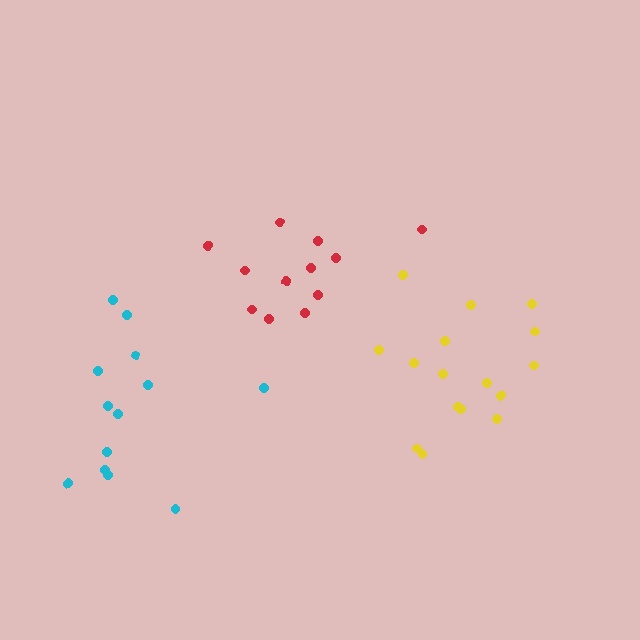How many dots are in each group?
Group 1: 12 dots, Group 2: 16 dots, Group 3: 13 dots (41 total).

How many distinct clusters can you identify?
There are 3 distinct clusters.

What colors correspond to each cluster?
The clusters are colored: red, yellow, cyan.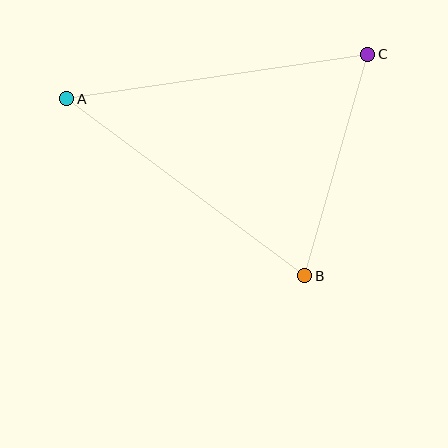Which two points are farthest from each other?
Points A and C are farthest from each other.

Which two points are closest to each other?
Points B and C are closest to each other.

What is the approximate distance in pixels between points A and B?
The distance between A and B is approximately 296 pixels.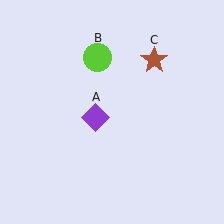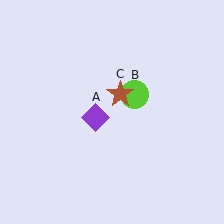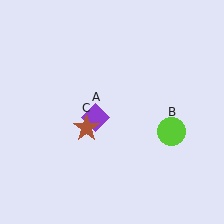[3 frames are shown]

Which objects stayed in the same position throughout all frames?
Purple diamond (object A) remained stationary.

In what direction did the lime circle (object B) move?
The lime circle (object B) moved down and to the right.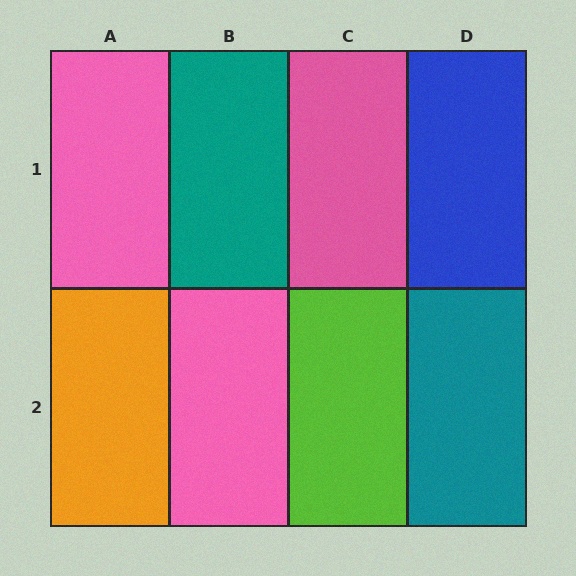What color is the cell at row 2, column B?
Pink.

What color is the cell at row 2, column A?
Orange.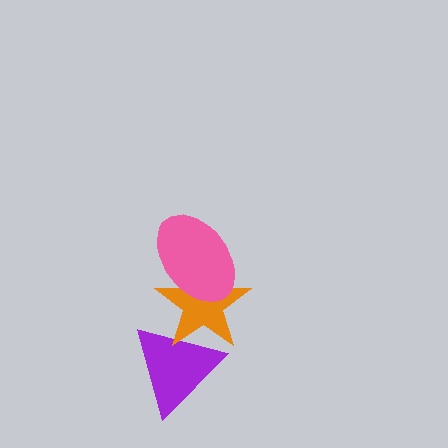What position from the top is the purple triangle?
The purple triangle is 3rd from the top.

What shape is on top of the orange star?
The pink ellipse is on top of the orange star.